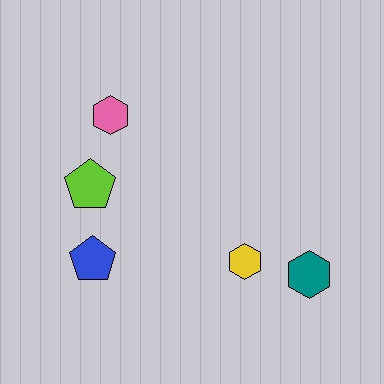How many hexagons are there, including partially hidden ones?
There are 3 hexagons.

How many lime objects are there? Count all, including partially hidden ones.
There is 1 lime object.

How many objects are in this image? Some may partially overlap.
There are 5 objects.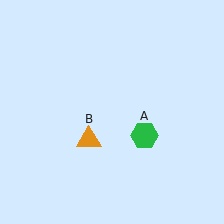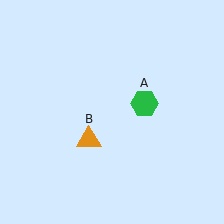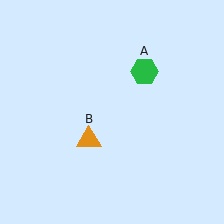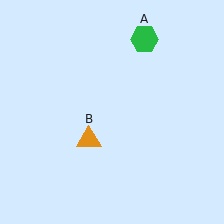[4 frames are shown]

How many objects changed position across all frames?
1 object changed position: green hexagon (object A).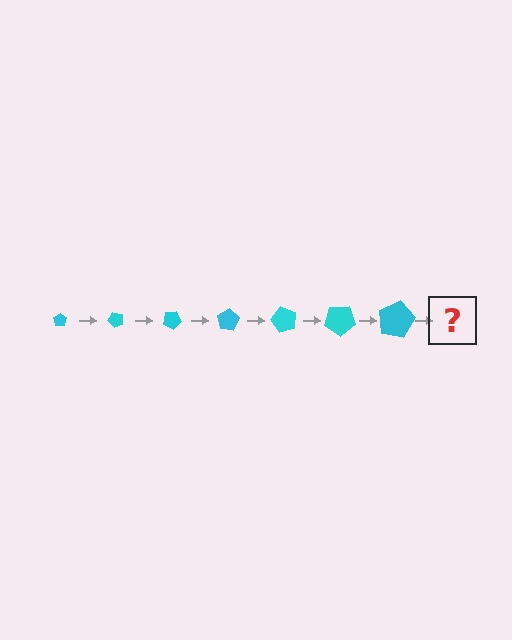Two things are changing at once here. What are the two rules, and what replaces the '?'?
The two rules are that the pentagon grows larger each step and it rotates 50 degrees each step. The '?' should be a pentagon, larger than the previous one and rotated 350 degrees from the start.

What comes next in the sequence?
The next element should be a pentagon, larger than the previous one and rotated 350 degrees from the start.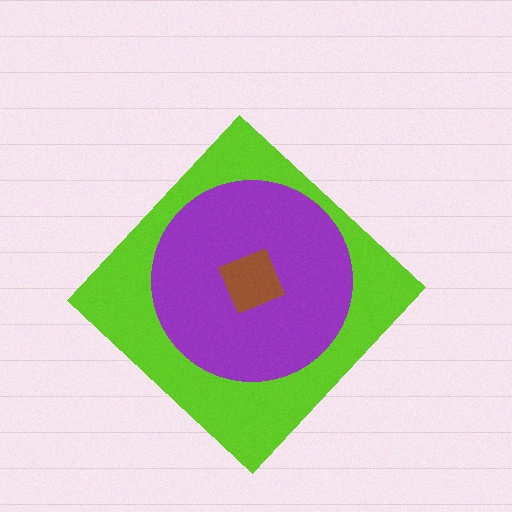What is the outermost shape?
The lime diamond.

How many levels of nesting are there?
3.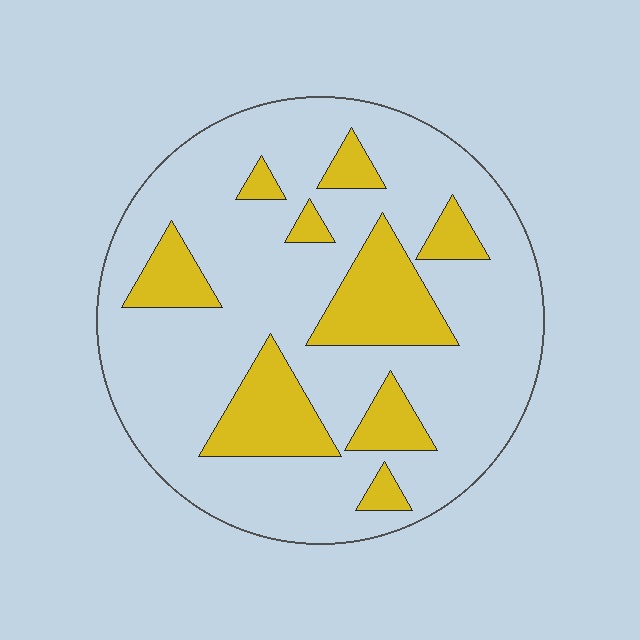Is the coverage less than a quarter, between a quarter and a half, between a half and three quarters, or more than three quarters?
Less than a quarter.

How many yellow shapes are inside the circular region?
9.